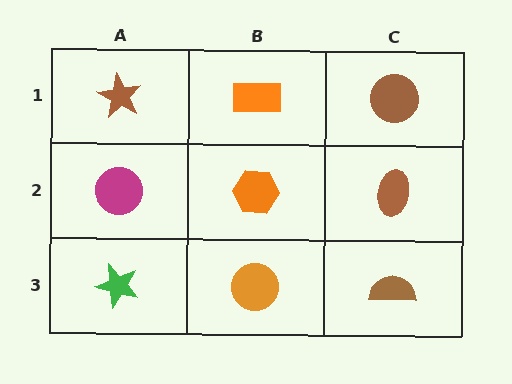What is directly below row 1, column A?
A magenta circle.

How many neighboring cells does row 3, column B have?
3.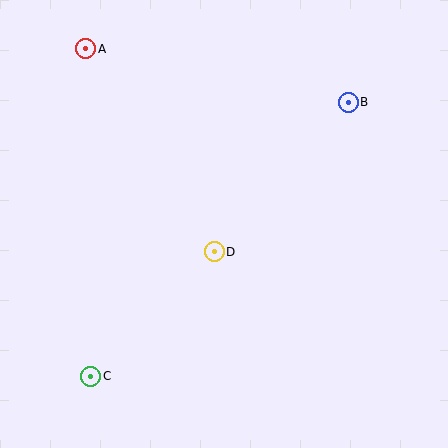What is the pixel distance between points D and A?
The distance between D and A is 240 pixels.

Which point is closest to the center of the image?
Point D at (214, 252) is closest to the center.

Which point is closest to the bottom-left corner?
Point C is closest to the bottom-left corner.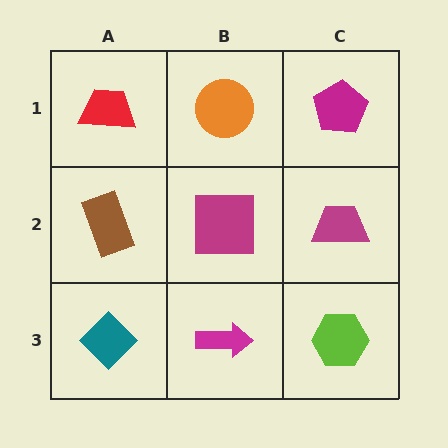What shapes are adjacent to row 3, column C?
A magenta trapezoid (row 2, column C), a magenta arrow (row 3, column B).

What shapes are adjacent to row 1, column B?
A magenta square (row 2, column B), a red trapezoid (row 1, column A), a magenta pentagon (row 1, column C).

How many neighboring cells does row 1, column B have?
3.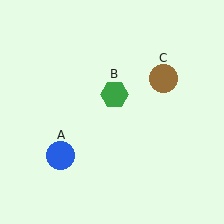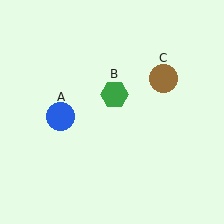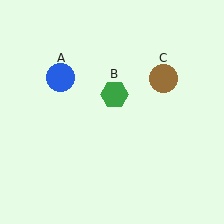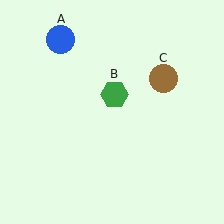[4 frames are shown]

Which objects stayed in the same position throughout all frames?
Green hexagon (object B) and brown circle (object C) remained stationary.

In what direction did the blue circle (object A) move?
The blue circle (object A) moved up.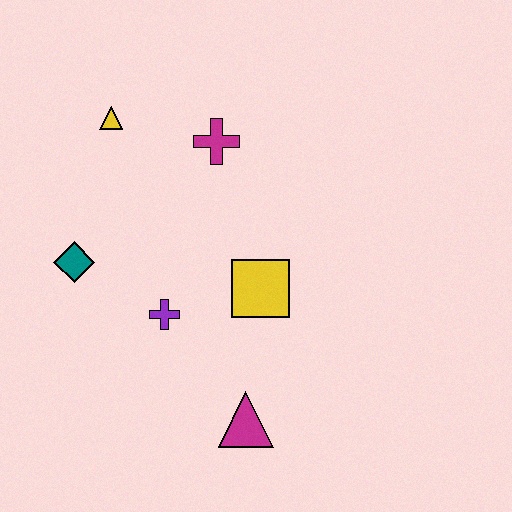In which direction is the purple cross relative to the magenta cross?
The purple cross is below the magenta cross.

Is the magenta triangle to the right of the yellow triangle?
Yes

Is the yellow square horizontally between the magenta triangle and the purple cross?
No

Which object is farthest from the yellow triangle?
The magenta triangle is farthest from the yellow triangle.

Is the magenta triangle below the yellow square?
Yes